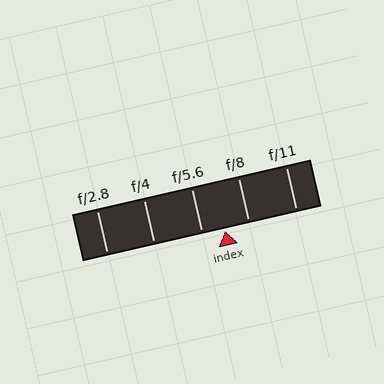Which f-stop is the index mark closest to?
The index mark is closest to f/5.6.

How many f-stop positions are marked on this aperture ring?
There are 5 f-stop positions marked.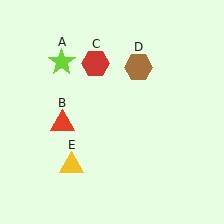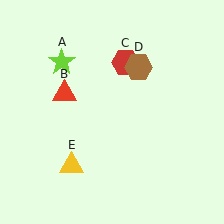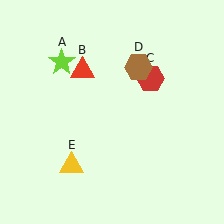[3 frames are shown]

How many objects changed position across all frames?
2 objects changed position: red triangle (object B), red hexagon (object C).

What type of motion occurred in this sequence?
The red triangle (object B), red hexagon (object C) rotated clockwise around the center of the scene.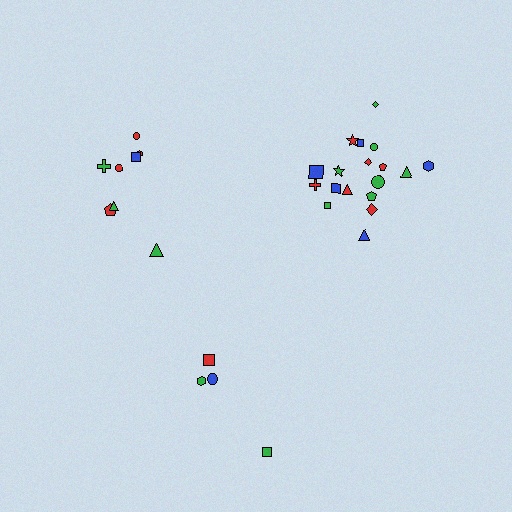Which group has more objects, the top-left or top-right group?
The top-right group.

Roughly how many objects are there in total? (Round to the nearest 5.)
Roughly 30 objects in total.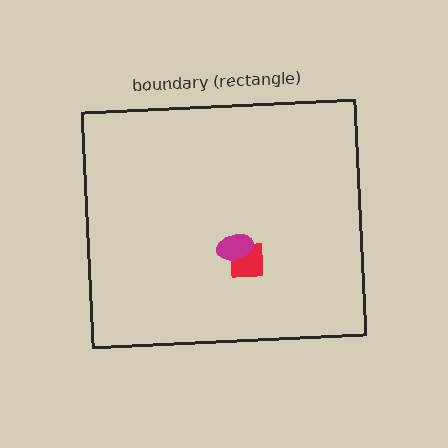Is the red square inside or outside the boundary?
Inside.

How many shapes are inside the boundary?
2 inside, 0 outside.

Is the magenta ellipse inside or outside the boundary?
Inside.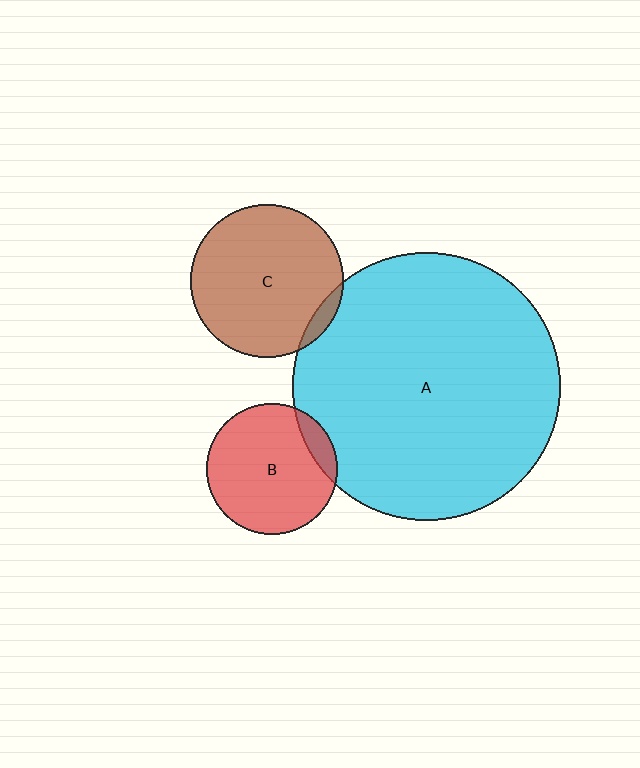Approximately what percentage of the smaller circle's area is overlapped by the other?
Approximately 5%.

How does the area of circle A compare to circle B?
Approximately 4.2 times.